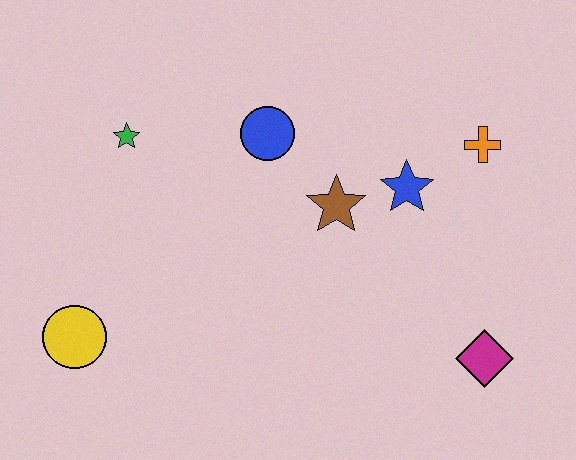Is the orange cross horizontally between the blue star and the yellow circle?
No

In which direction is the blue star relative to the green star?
The blue star is to the right of the green star.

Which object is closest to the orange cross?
The blue star is closest to the orange cross.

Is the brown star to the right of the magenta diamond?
No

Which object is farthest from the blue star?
The yellow circle is farthest from the blue star.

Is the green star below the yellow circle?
No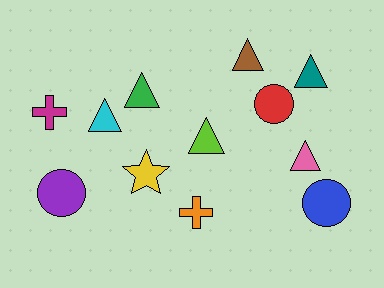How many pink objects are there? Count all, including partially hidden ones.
There is 1 pink object.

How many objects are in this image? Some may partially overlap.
There are 12 objects.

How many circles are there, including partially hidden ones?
There are 3 circles.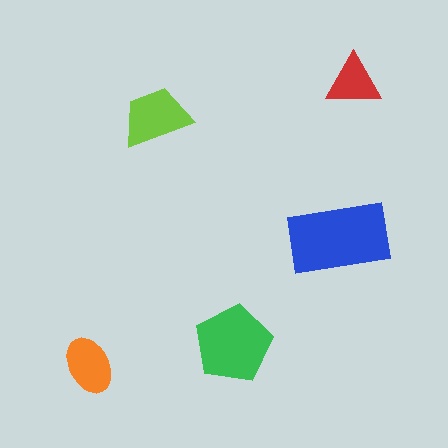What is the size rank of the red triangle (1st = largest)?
5th.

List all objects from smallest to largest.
The red triangle, the orange ellipse, the lime trapezoid, the green pentagon, the blue rectangle.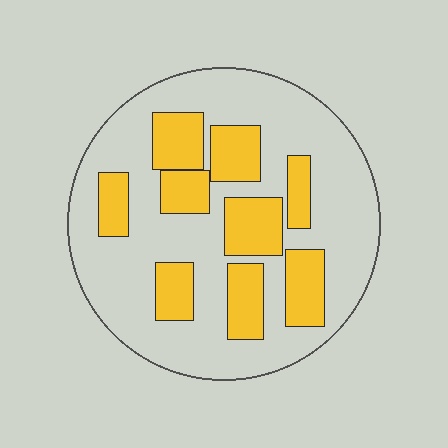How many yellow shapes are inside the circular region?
9.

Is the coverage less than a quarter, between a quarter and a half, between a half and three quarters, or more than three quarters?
Between a quarter and a half.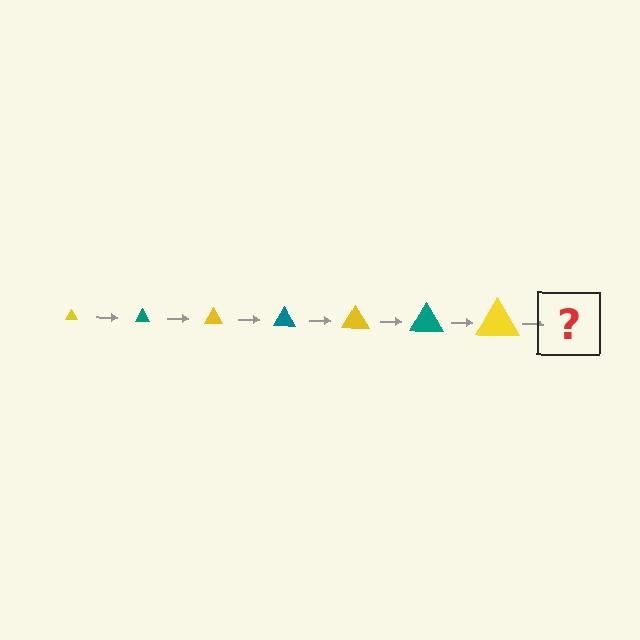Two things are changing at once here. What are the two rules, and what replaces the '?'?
The two rules are that the triangle grows larger each step and the color cycles through yellow and teal. The '?' should be a teal triangle, larger than the previous one.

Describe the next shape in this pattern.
It should be a teal triangle, larger than the previous one.